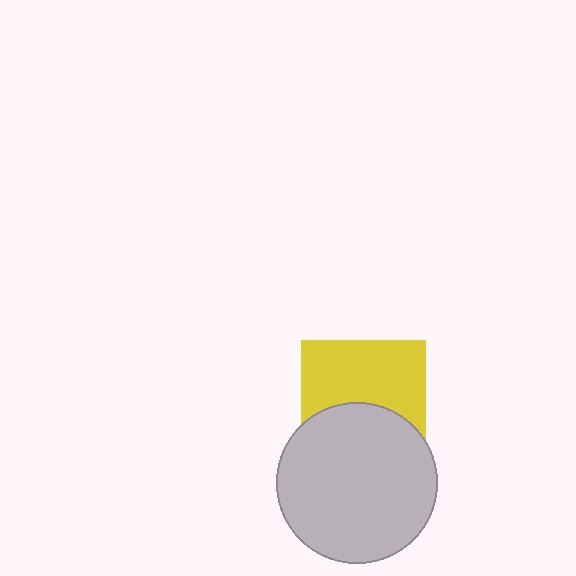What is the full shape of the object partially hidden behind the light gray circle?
The partially hidden object is a yellow square.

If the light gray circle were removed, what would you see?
You would see the complete yellow square.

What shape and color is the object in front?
The object in front is a light gray circle.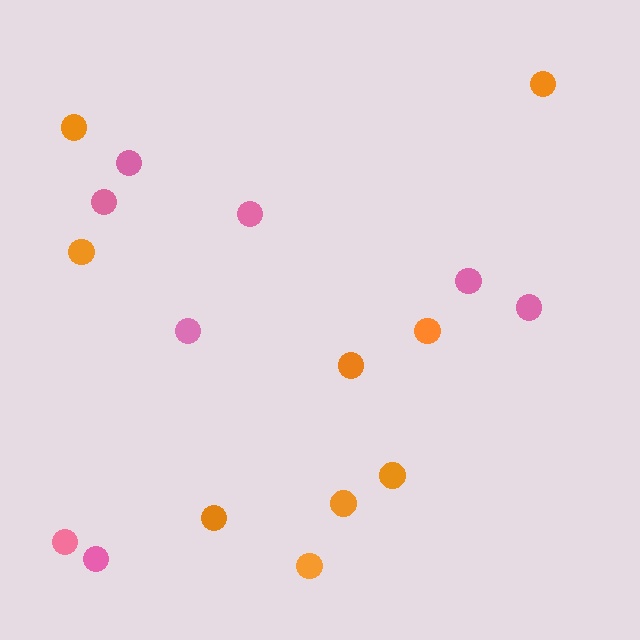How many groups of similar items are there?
There are 2 groups: one group of pink circles (8) and one group of orange circles (9).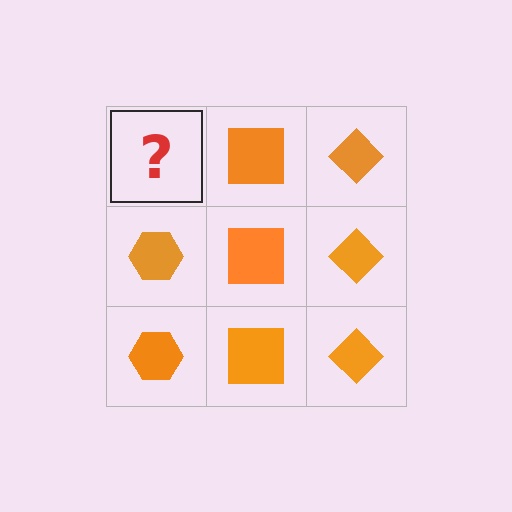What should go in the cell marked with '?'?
The missing cell should contain an orange hexagon.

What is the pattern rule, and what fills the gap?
The rule is that each column has a consistent shape. The gap should be filled with an orange hexagon.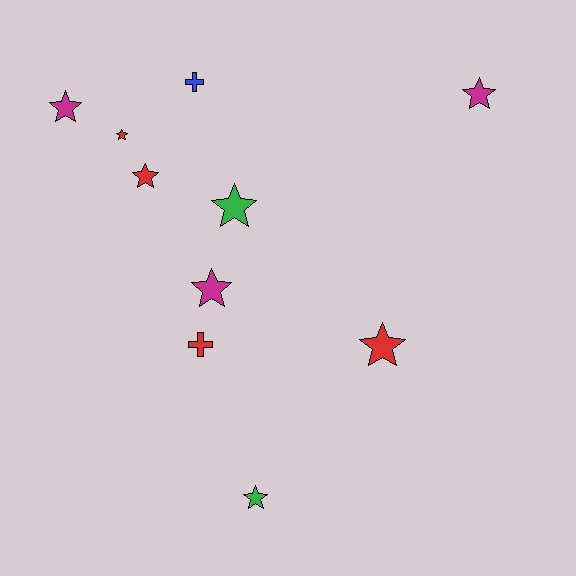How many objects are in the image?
There are 10 objects.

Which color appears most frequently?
Red, with 4 objects.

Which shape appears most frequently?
Star, with 8 objects.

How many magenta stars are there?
There are 3 magenta stars.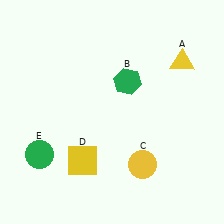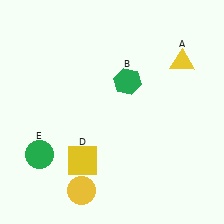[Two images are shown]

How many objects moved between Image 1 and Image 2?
1 object moved between the two images.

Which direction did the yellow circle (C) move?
The yellow circle (C) moved left.